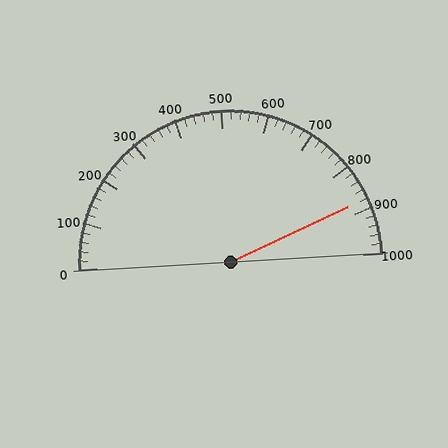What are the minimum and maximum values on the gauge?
The gauge ranges from 0 to 1000.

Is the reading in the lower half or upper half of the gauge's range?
The reading is in the upper half of the range (0 to 1000).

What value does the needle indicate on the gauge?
The needle indicates approximately 880.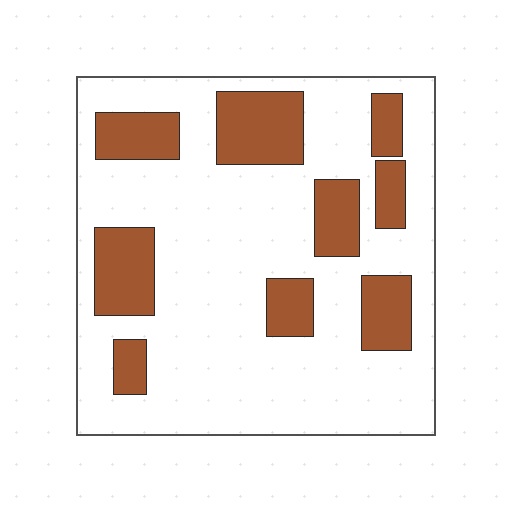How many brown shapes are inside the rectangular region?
9.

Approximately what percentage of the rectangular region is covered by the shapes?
Approximately 25%.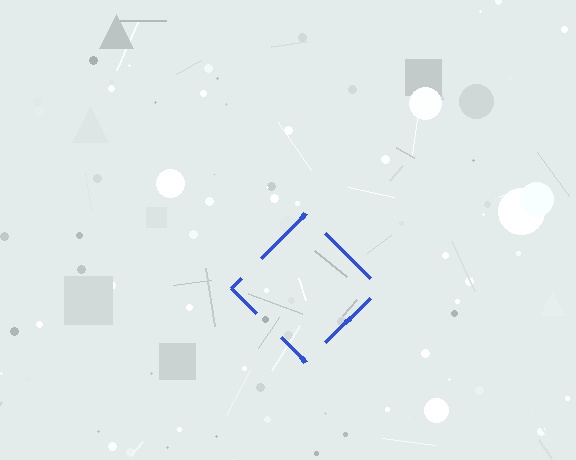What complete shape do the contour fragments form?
The contour fragments form a diamond.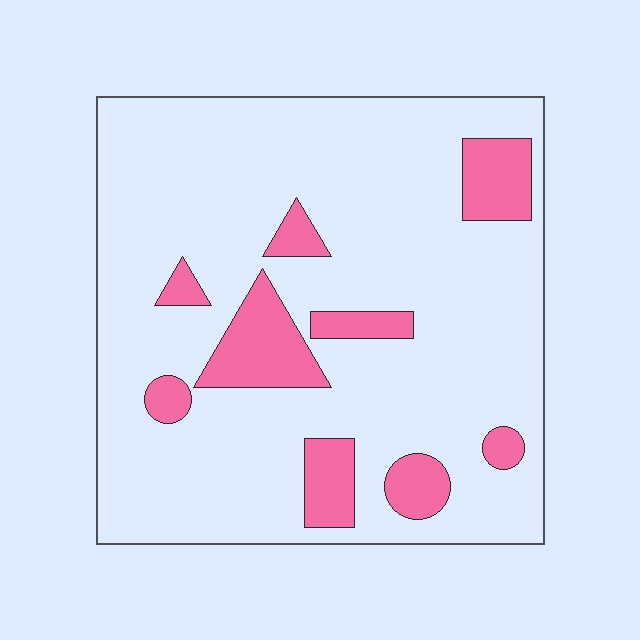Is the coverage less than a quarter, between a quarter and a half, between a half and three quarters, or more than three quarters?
Less than a quarter.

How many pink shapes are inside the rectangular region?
9.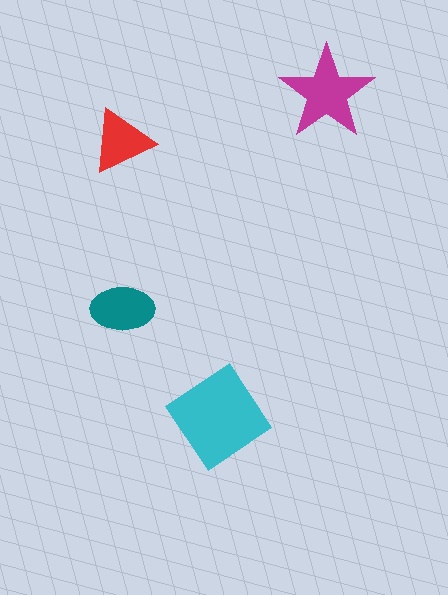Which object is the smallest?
The red triangle.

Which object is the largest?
The cyan diamond.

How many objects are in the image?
There are 4 objects in the image.